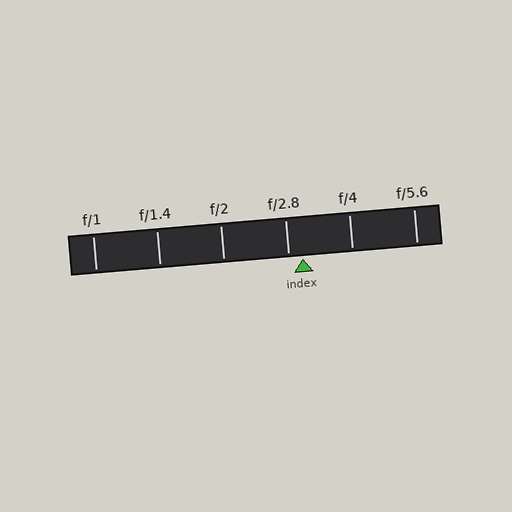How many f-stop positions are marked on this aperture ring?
There are 6 f-stop positions marked.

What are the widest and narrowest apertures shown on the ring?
The widest aperture shown is f/1 and the narrowest is f/5.6.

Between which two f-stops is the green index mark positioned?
The index mark is between f/2.8 and f/4.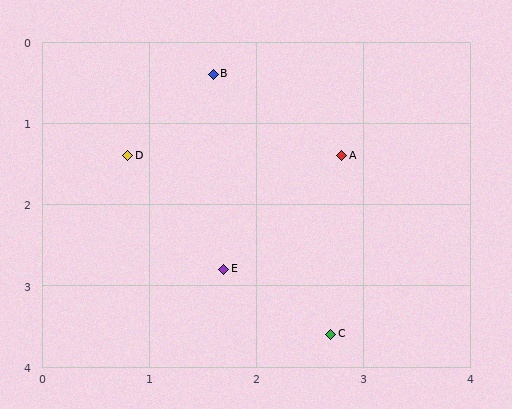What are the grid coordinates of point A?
Point A is at approximately (2.8, 1.4).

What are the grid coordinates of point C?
Point C is at approximately (2.7, 3.6).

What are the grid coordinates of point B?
Point B is at approximately (1.6, 0.4).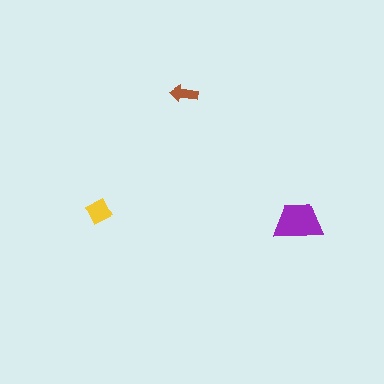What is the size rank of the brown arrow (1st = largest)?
3rd.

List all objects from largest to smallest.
The purple trapezoid, the yellow diamond, the brown arrow.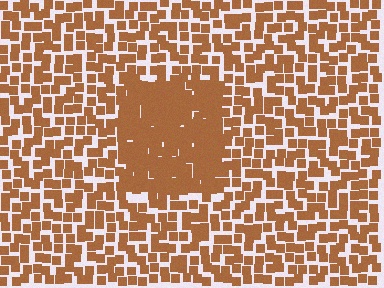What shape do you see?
I see a rectangle.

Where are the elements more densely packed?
The elements are more densely packed inside the rectangle boundary.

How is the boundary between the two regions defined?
The boundary is defined by a change in element density (approximately 2.0x ratio). All elements are the same color, size, and shape.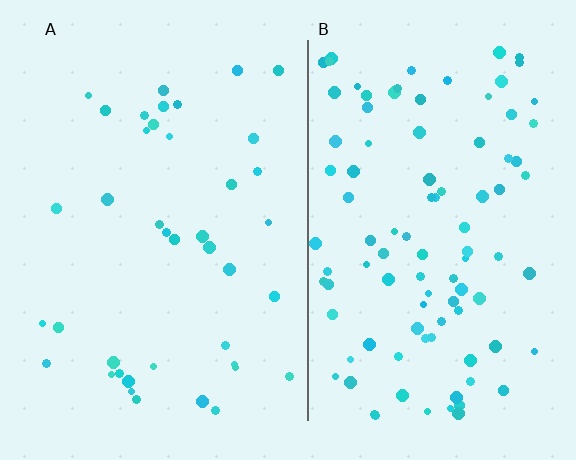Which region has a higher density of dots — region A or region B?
B (the right).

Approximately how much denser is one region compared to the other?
Approximately 2.4× — region B over region A.